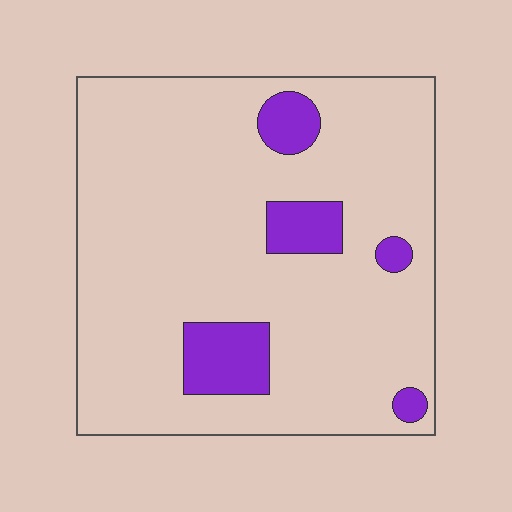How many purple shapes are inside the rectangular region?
5.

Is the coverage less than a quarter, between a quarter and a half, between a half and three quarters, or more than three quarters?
Less than a quarter.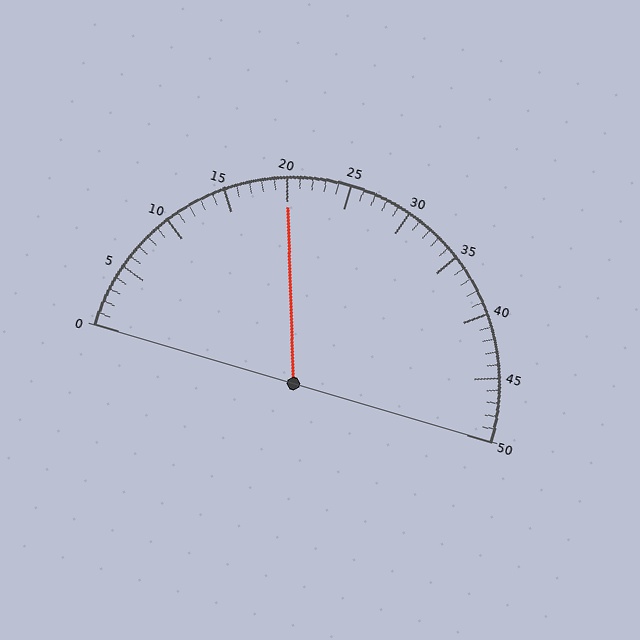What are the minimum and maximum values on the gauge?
The gauge ranges from 0 to 50.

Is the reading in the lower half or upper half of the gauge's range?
The reading is in the lower half of the range (0 to 50).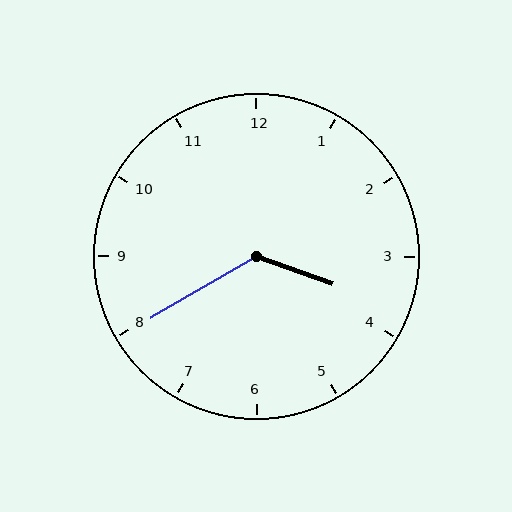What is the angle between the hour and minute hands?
Approximately 130 degrees.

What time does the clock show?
3:40.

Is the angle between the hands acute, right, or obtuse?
It is obtuse.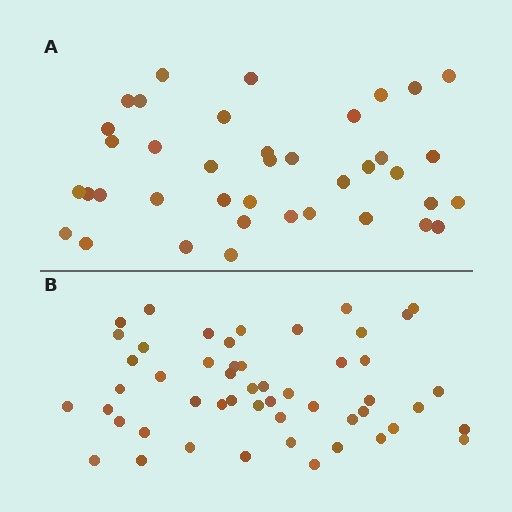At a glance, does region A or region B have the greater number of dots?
Region B (the bottom region) has more dots.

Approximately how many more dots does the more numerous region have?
Region B has roughly 12 or so more dots than region A.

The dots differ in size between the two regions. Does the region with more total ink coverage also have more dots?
No. Region A has more total ink coverage because its dots are larger, but region B actually contains more individual dots. Total area can be misleading — the number of items is what matters here.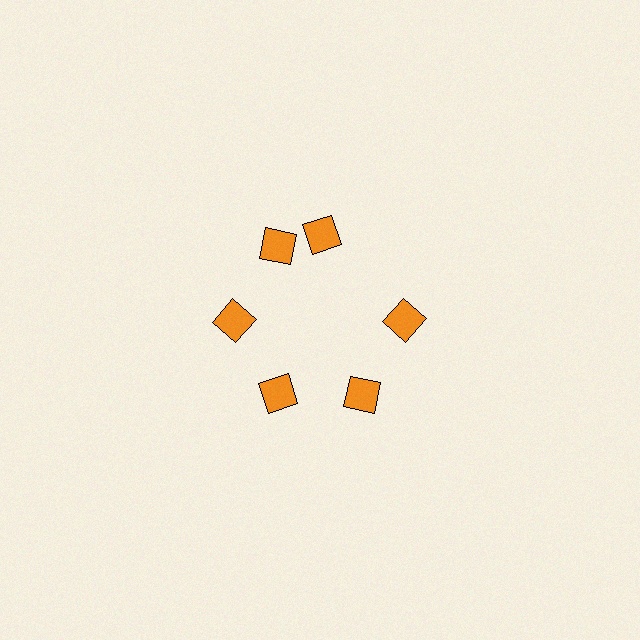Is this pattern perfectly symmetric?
No. The 6 orange diamonds are arranged in a ring, but one element near the 1 o'clock position is rotated out of alignment along the ring, breaking the 6-fold rotational symmetry.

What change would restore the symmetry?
The symmetry would be restored by rotating it back into even spacing with its neighbors so that all 6 diamonds sit at equal angles and equal distance from the center.